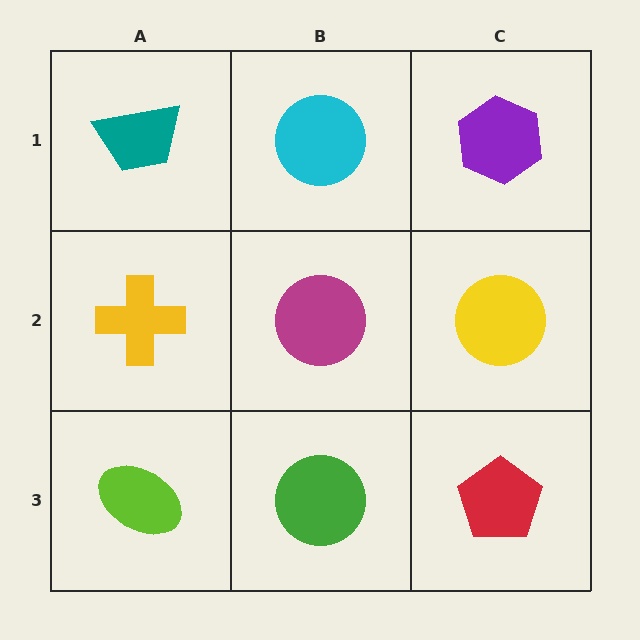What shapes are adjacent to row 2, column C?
A purple hexagon (row 1, column C), a red pentagon (row 3, column C), a magenta circle (row 2, column B).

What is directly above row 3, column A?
A yellow cross.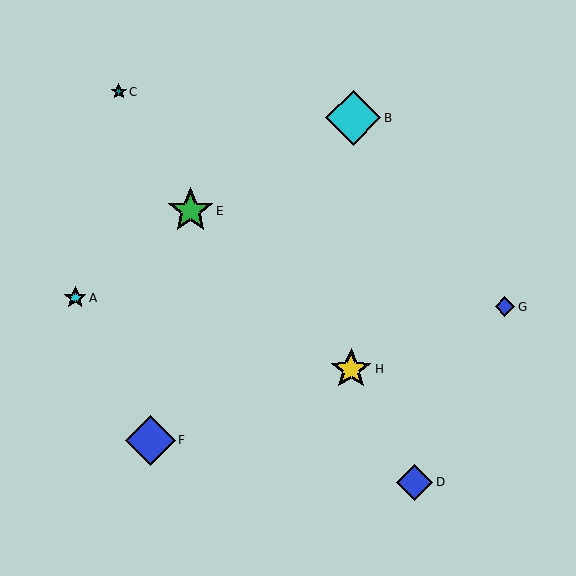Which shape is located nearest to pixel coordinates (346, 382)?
The yellow star (labeled H) at (351, 369) is nearest to that location.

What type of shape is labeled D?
Shape D is a blue diamond.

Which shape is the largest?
The cyan diamond (labeled B) is the largest.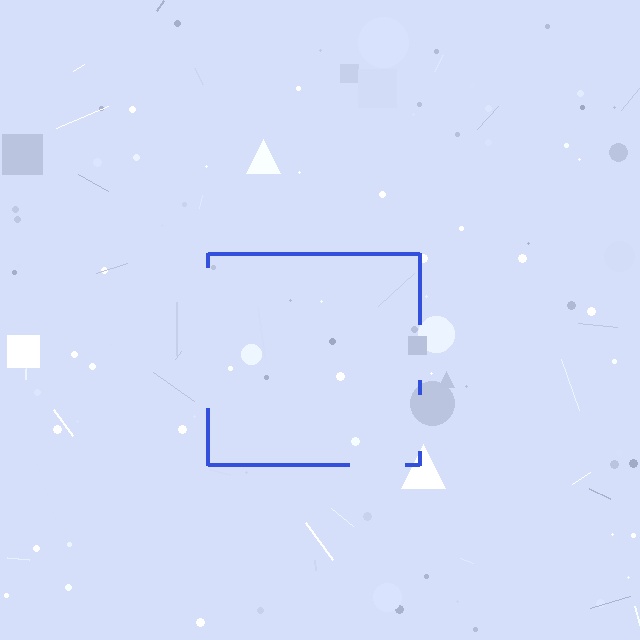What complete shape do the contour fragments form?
The contour fragments form a square.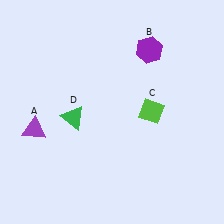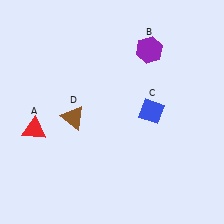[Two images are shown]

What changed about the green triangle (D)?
In Image 1, D is green. In Image 2, it changed to brown.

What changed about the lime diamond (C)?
In Image 1, C is lime. In Image 2, it changed to blue.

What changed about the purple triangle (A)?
In Image 1, A is purple. In Image 2, it changed to red.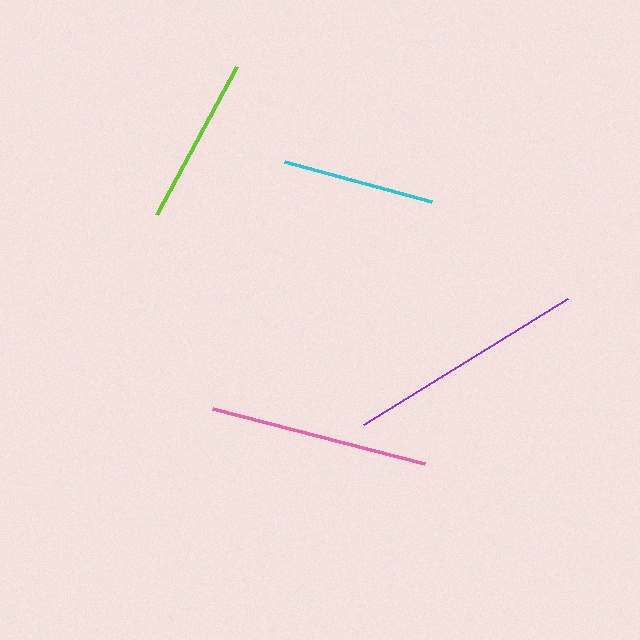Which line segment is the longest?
The purple line is the longest at approximately 240 pixels.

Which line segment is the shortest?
The cyan line is the shortest at approximately 152 pixels.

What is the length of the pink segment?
The pink segment is approximately 219 pixels long.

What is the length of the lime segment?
The lime segment is approximately 168 pixels long.